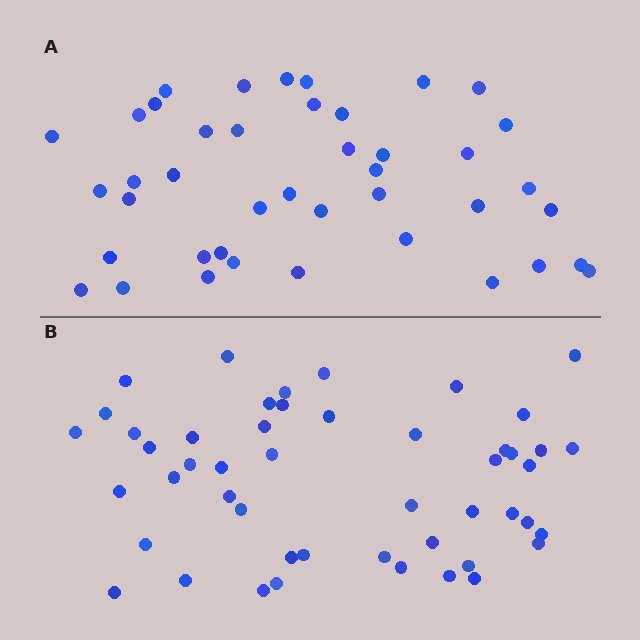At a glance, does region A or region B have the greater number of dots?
Region B (the bottom region) has more dots.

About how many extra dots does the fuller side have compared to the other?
Region B has roughly 8 or so more dots than region A.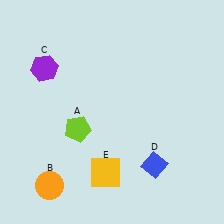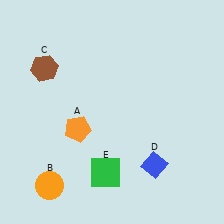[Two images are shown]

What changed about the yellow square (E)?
In Image 1, E is yellow. In Image 2, it changed to green.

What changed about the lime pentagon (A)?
In Image 1, A is lime. In Image 2, it changed to orange.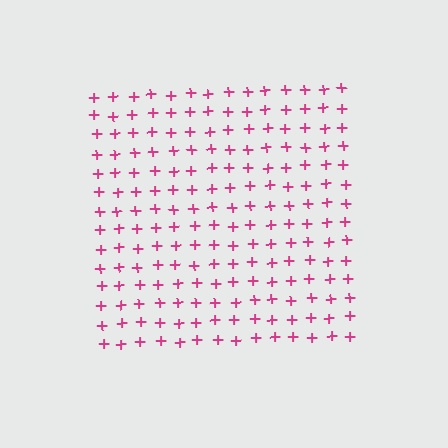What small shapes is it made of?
It is made of small plus signs.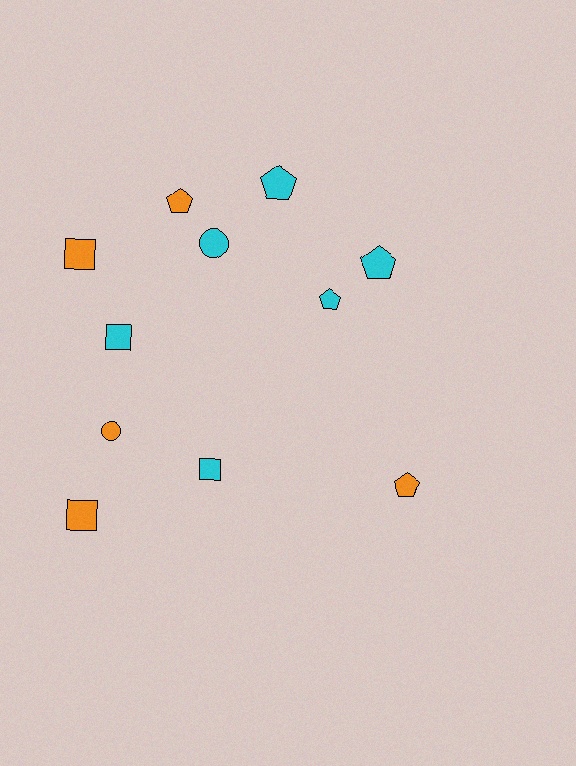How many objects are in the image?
There are 11 objects.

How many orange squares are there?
There are 2 orange squares.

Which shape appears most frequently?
Pentagon, with 5 objects.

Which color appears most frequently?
Cyan, with 6 objects.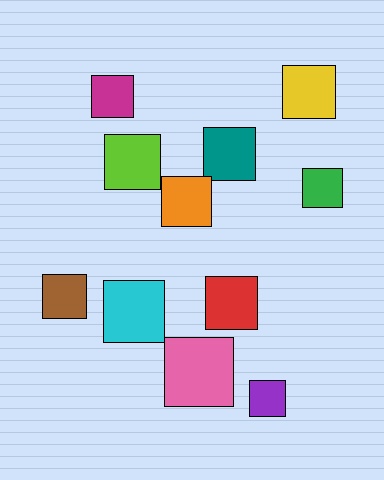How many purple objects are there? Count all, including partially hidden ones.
There is 1 purple object.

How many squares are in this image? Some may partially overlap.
There are 11 squares.